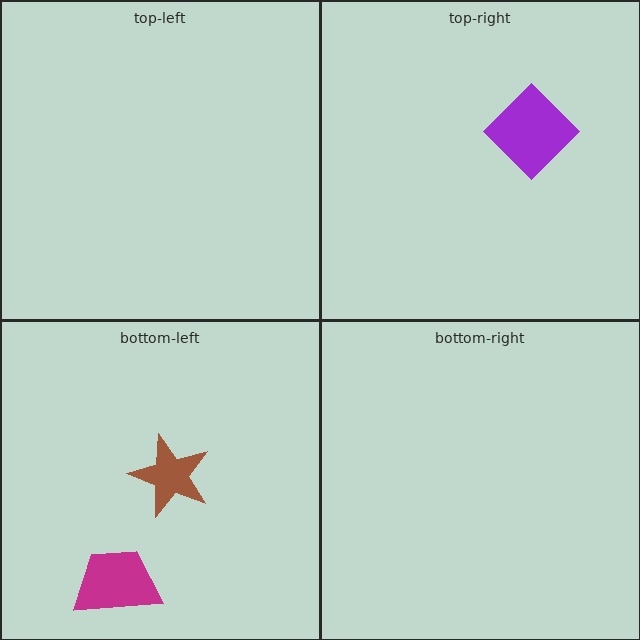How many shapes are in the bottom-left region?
2.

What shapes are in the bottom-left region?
The magenta trapezoid, the brown star.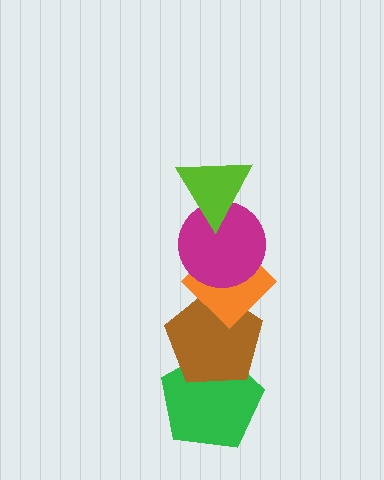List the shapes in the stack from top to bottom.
From top to bottom: the lime triangle, the magenta circle, the orange diamond, the brown pentagon, the green pentagon.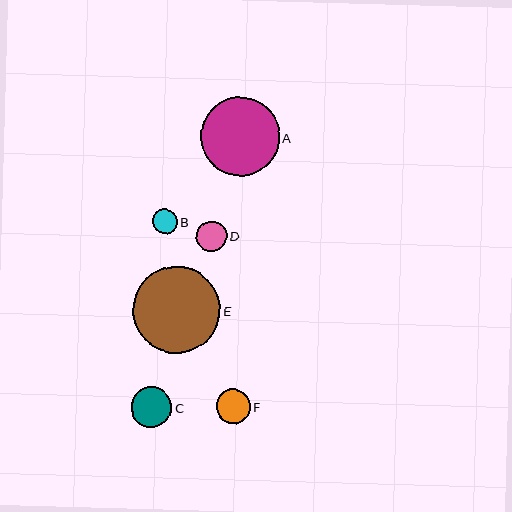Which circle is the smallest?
Circle B is the smallest with a size of approximately 25 pixels.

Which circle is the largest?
Circle E is the largest with a size of approximately 88 pixels.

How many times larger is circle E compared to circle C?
Circle E is approximately 2.2 times the size of circle C.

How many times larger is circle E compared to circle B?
Circle E is approximately 3.5 times the size of circle B.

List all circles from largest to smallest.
From largest to smallest: E, A, C, F, D, B.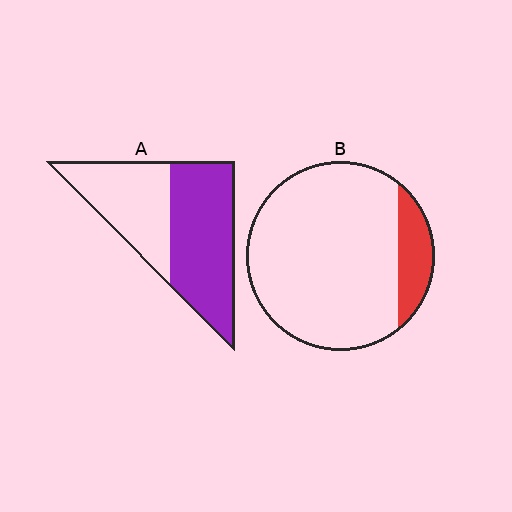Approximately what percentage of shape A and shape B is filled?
A is approximately 55% and B is approximately 15%.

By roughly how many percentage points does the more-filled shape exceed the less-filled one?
By roughly 45 percentage points (A over B).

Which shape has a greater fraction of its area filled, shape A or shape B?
Shape A.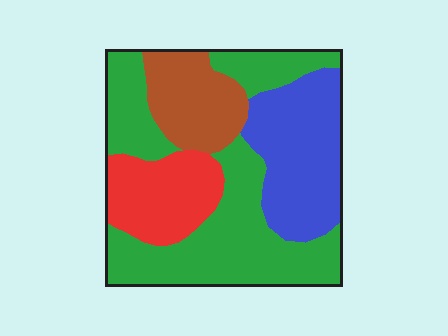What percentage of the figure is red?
Red takes up about one sixth (1/6) of the figure.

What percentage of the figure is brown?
Brown covers about 15% of the figure.